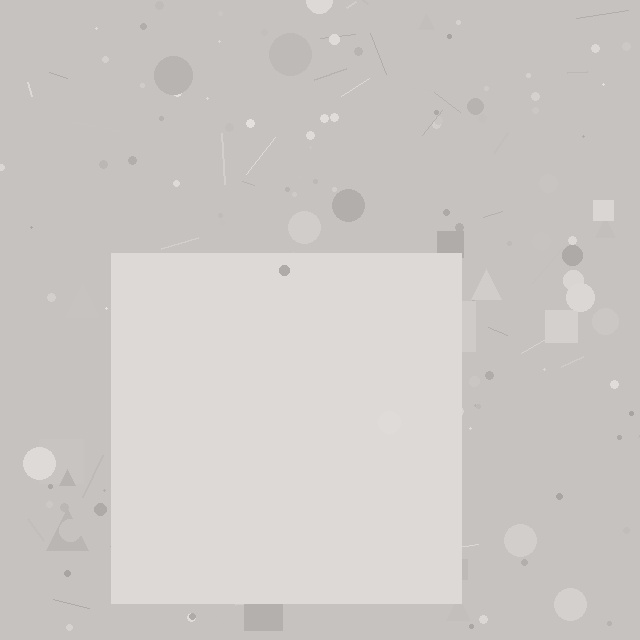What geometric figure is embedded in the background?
A square is embedded in the background.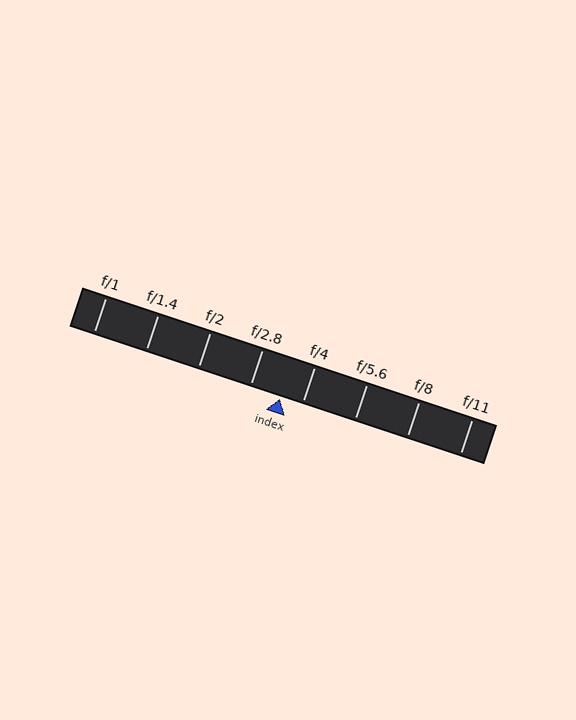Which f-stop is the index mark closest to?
The index mark is closest to f/4.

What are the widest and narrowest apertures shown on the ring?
The widest aperture shown is f/1 and the narrowest is f/11.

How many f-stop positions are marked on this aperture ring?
There are 8 f-stop positions marked.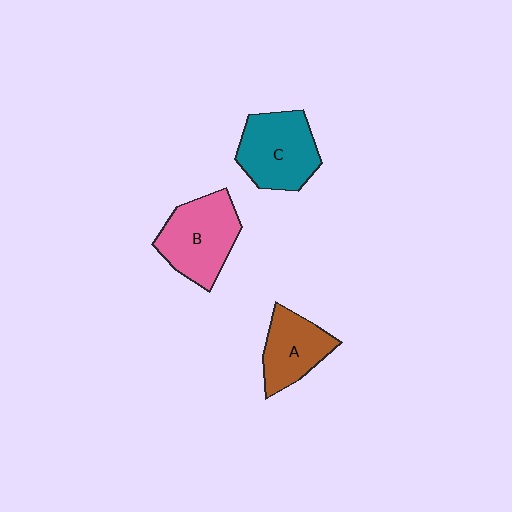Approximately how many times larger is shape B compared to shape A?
Approximately 1.3 times.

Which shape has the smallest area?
Shape A (brown).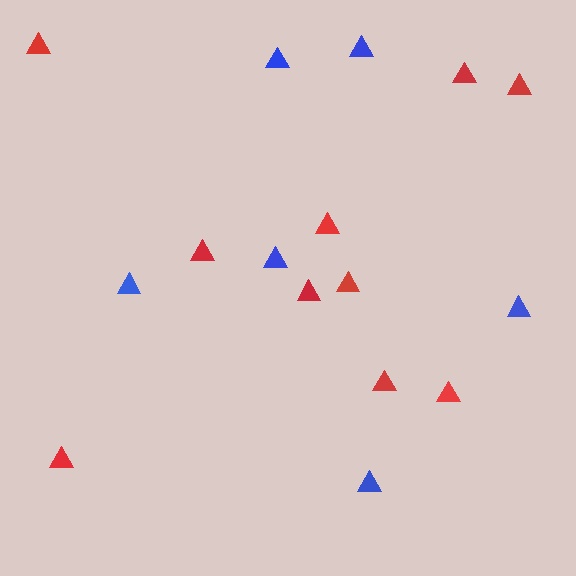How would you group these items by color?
There are 2 groups: one group of blue triangles (6) and one group of red triangles (10).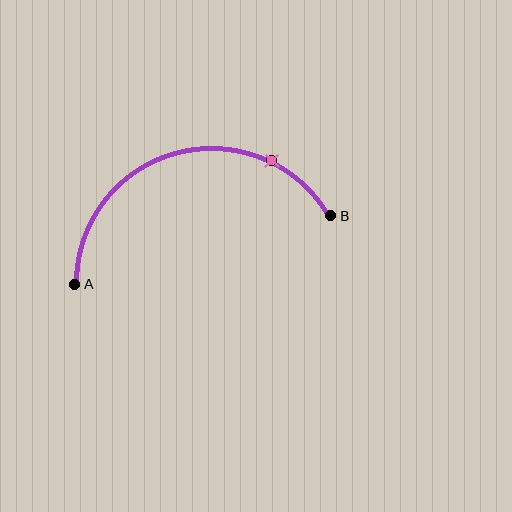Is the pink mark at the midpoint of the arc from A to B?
No. The pink mark lies on the arc but is closer to endpoint B. The arc midpoint would be at the point on the curve equidistant along the arc from both A and B.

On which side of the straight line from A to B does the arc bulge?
The arc bulges above the straight line connecting A and B.